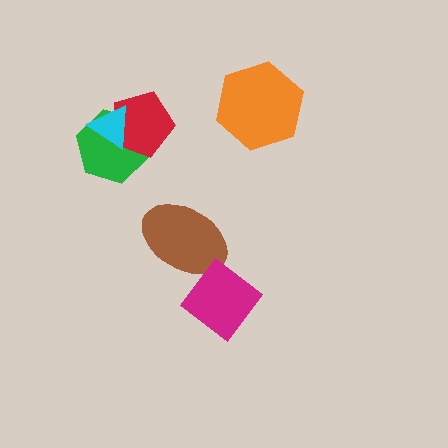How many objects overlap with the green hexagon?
2 objects overlap with the green hexagon.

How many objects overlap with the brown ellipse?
0 objects overlap with the brown ellipse.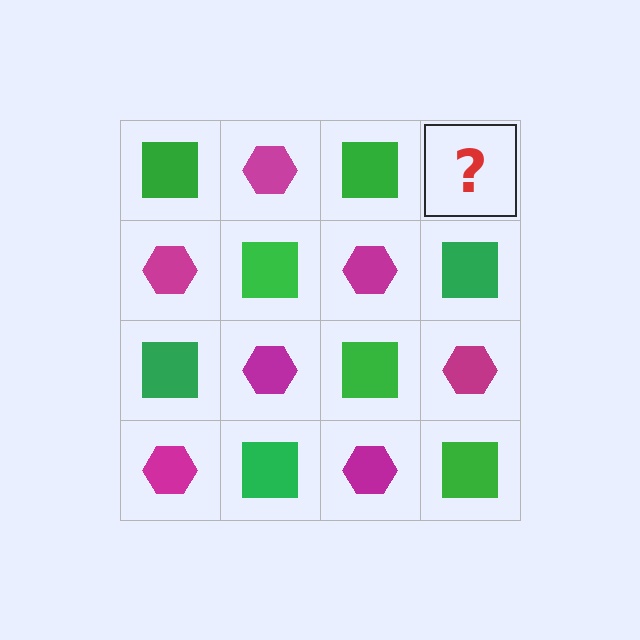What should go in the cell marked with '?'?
The missing cell should contain a magenta hexagon.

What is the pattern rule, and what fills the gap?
The rule is that it alternates green square and magenta hexagon in a checkerboard pattern. The gap should be filled with a magenta hexagon.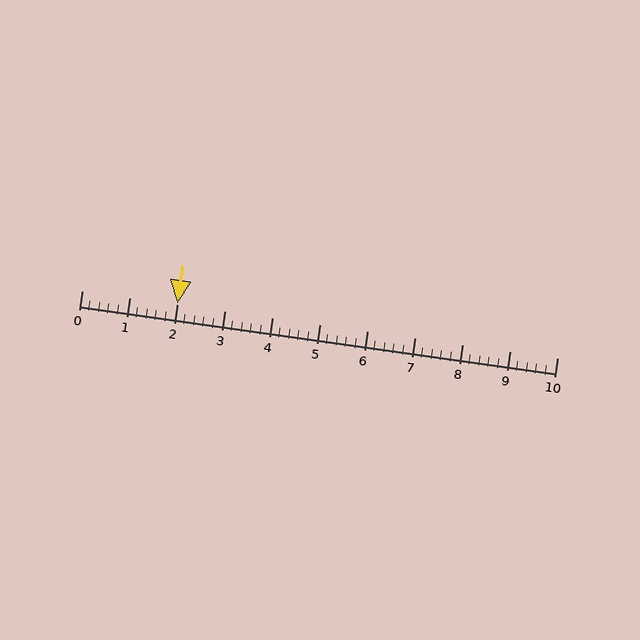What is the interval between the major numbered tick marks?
The major tick marks are spaced 1 units apart.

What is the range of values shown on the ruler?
The ruler shows values from 0 to 10.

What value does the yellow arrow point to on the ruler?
The yellow arrow points to approximately 2.0.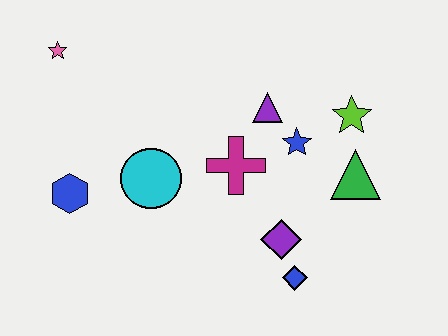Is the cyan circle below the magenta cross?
Yes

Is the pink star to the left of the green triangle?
Yes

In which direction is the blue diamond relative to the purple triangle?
The blue diamond is below the purple triangle.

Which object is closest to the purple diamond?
The blue diamond is closest to the purple diamond.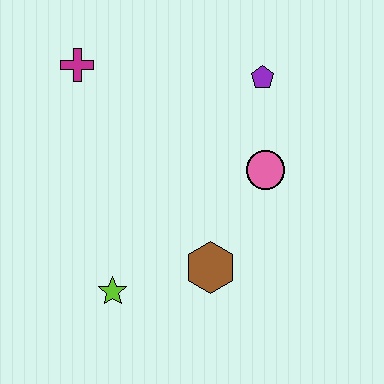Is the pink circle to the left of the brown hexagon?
No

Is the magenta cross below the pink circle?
No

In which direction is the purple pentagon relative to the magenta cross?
The purple pentagon is to the right of the magenta cross.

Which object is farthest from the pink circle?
The magenta cross is farthest from the pink circle.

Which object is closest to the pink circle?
The purple pentagon is closest to the pink circle.